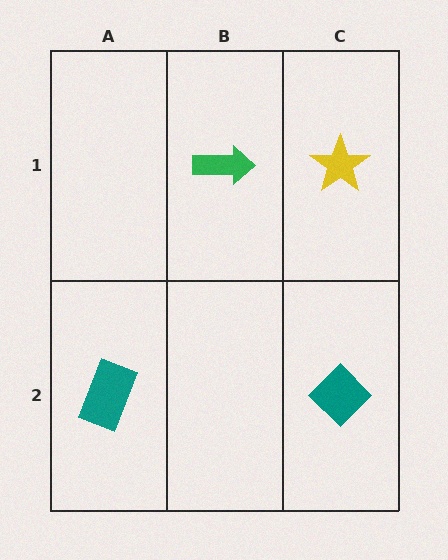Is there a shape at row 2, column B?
No, that cell is empty.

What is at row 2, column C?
A teal diamond.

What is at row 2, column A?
A teal rectangle.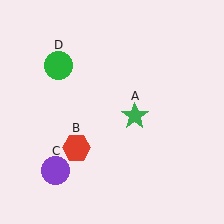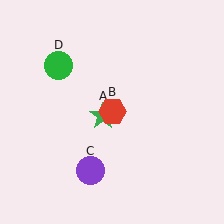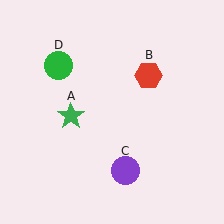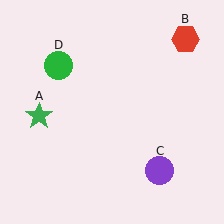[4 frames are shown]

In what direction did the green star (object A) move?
The green star (object A) moved left.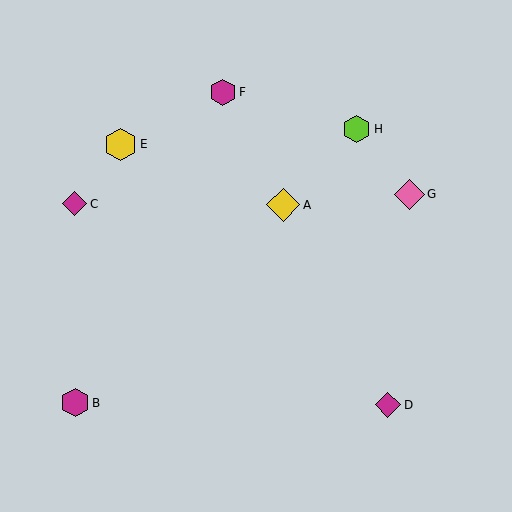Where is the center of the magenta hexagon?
The center of the magenta hexagon is at (223, 92).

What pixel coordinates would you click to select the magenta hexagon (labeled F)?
Click at (223, 92) to select the magenta hexagon F.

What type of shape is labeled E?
Shape E is a yellow hexagon.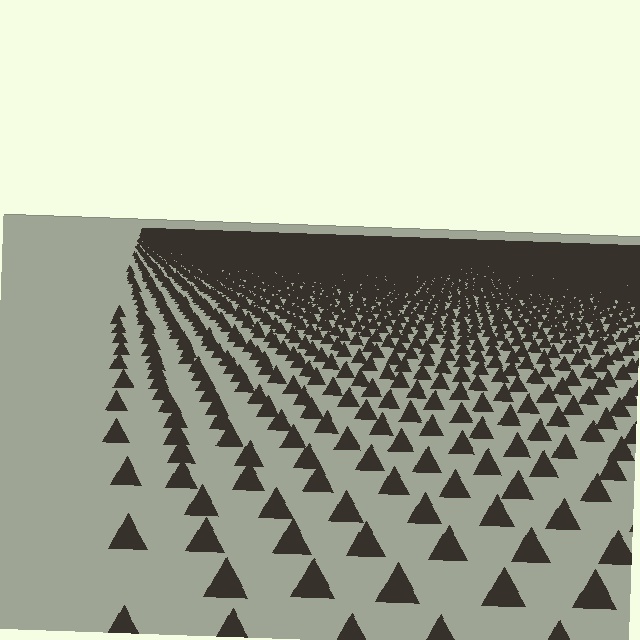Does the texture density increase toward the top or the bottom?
Density increases toward the top.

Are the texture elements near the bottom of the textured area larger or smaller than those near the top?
Larger. Near the bottom, elements are closer to the viewer and appear at a bigger on-screen size.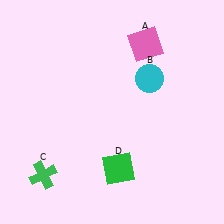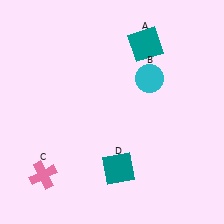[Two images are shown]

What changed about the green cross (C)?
In Image 1, C is green. In Image 2, it changed to pink.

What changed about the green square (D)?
In Image 1, D is green. In Image 2, it changed to teal.